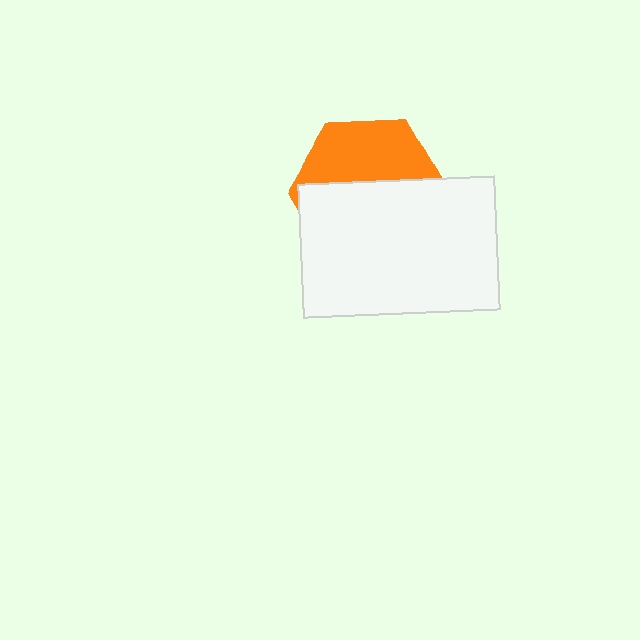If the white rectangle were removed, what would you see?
You would see the complete orange hexagon.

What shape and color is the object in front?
The object in front is a white rectangle.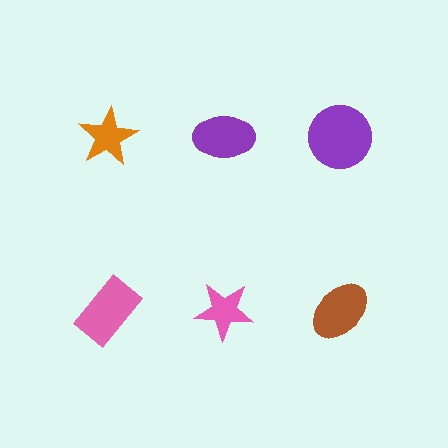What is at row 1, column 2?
A purple ellipse.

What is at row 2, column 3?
A brown ellipse.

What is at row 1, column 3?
A purple circle.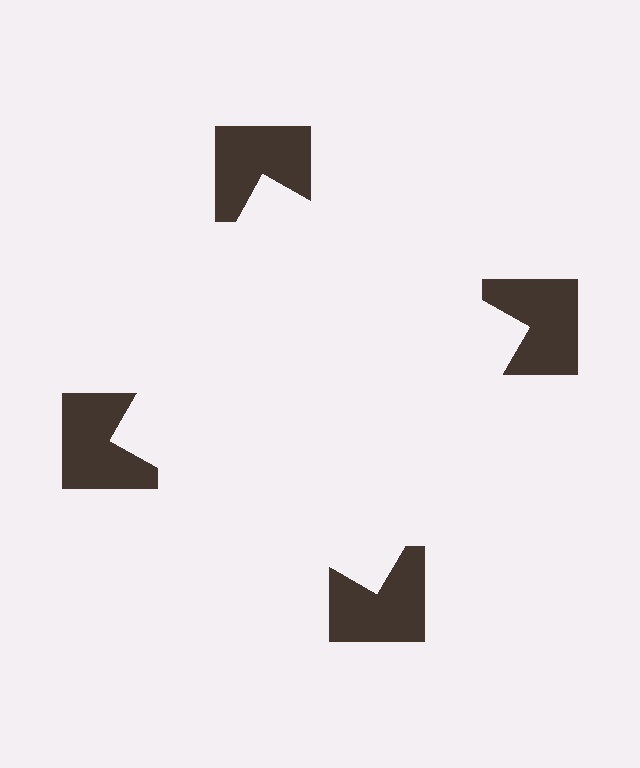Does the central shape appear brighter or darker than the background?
It typically appears slightly brighter than the background, even though no actual brightness change is drawn.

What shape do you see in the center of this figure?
An illusory square — its edges are inferred from the aligned wedge cuts in the notched squares, not physically drawn.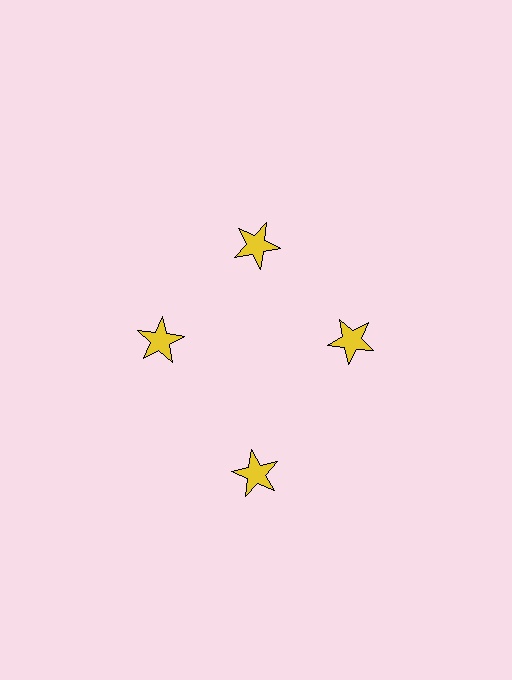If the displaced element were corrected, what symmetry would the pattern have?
It would have 4-fold rotational symmetry — the pattern would map onto itself every 90 degrees.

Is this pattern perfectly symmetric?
No. The 4 yellow stars are arranged in a ring, but one element near the 6 o'clock position is pushed outward from the center, breaking the 4-fold rotational symmetry.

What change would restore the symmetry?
The symmetry would be restored by moving it inward, back onto the ring so that all 4 stars sit at equal angles and equal distance from the center.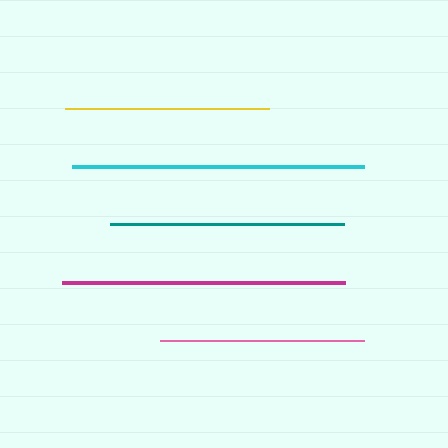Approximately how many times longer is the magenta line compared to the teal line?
The magenta line is approximately 1.2 times the length of the teal line.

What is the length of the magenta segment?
The magenta segment is approximately 283 pixels long.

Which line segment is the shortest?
The yellow line is the shortest at approximately 203 pixels.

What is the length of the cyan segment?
The cyan segment is approximately 291 pixels long.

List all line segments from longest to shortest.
From longest to shortest: cyan, magenta, teal, pink, yellow.